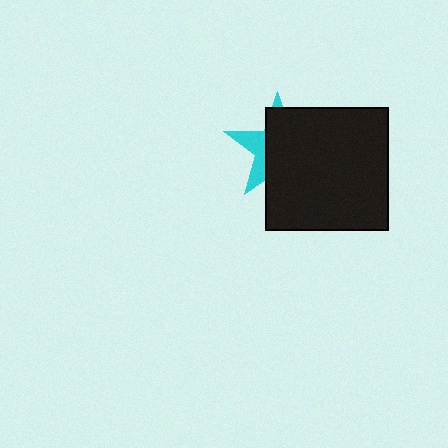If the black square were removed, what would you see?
You would see the complete cyan star.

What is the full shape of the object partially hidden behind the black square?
The partially hidden object is a cyan star.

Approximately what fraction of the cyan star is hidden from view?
Roughly 69% of the cyan star is hidden behind the black square.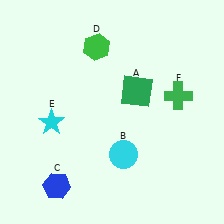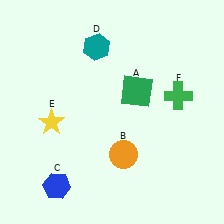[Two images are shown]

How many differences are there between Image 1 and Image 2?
There are 3 differences between the two images.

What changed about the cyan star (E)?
In Image 1, E is cyan. In Image 2, it changed to yellow.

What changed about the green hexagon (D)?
In Image 1, D is green. In Image 2, it changed to teal.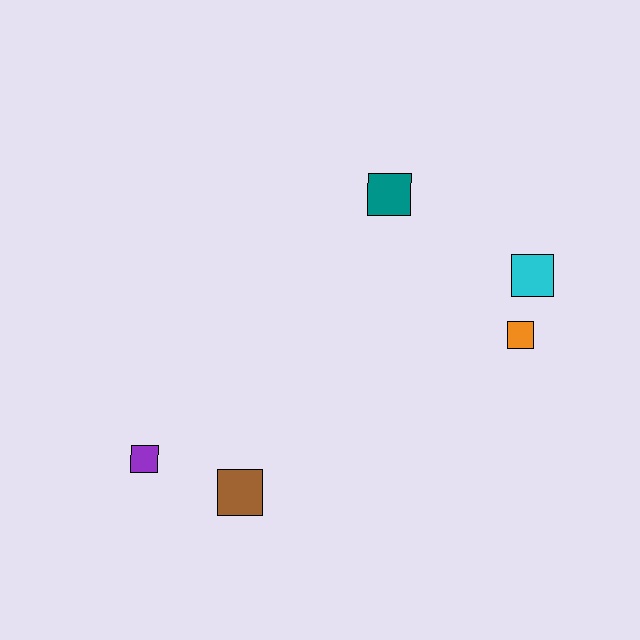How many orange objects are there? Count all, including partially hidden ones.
There is 1 orange object.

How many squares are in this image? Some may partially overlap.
There are 5 squares.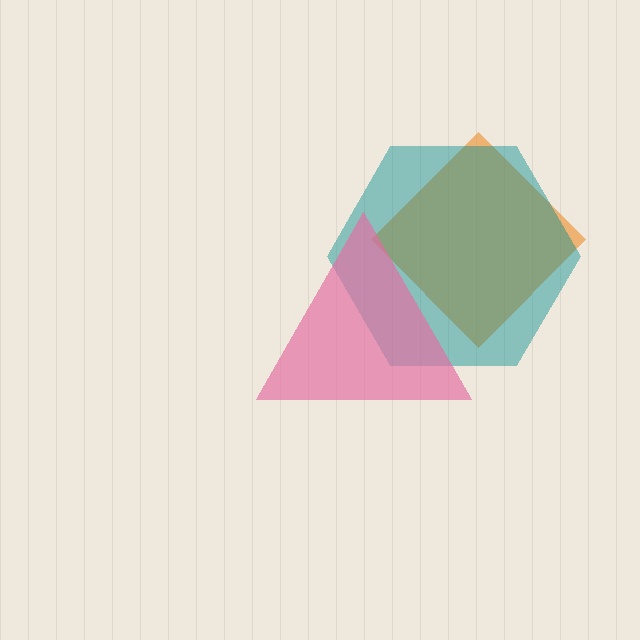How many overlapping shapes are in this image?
There are 3 overlapping shapes in the image.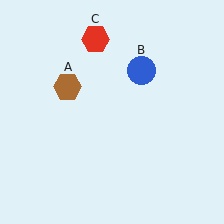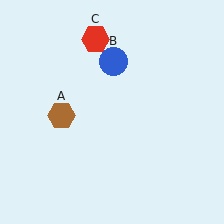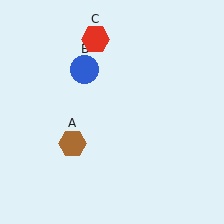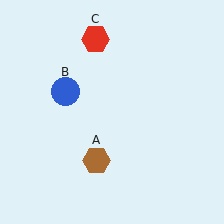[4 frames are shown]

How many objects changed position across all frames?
2 objects changed position: brown hexagon (object A), blue circle (object B).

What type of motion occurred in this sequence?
The brown hexagon (object A), blue circle (object B) rotated counterclockwise around the center of the scene.